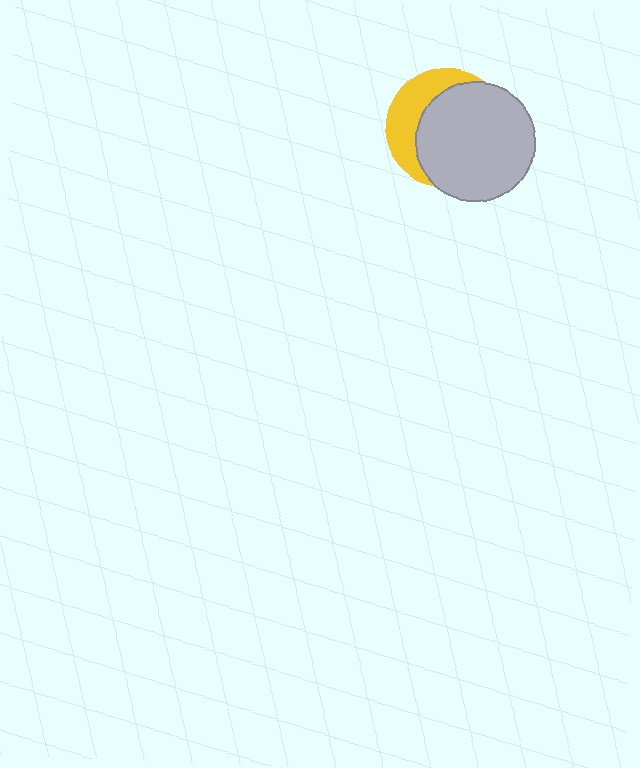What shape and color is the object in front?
The object in front is a light gray circle.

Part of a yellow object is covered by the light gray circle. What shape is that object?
It is a circle.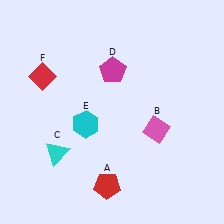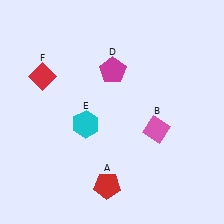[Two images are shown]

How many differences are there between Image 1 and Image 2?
There is 1 difference between the two images.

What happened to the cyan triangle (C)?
The cyan triangle (C) was removed in Image 2. It was in the bottom-left area of Image 1.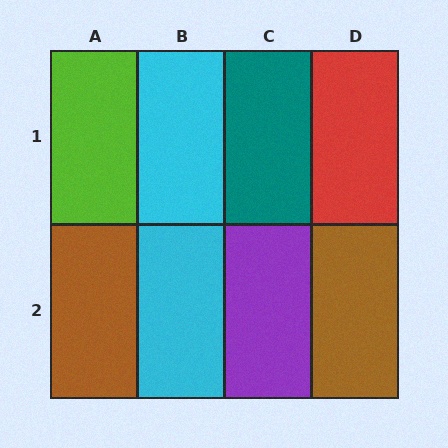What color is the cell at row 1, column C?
Teal.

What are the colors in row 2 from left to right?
Brown, cyan, purple, brown.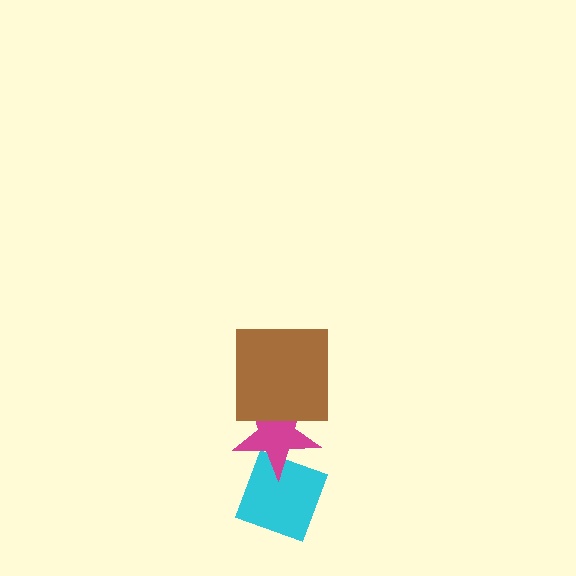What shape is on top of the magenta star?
The brown square is on top of the magenta star.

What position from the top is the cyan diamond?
The cyan diamond is 3rd from the top.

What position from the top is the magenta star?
The magenta star is 2nd from the top.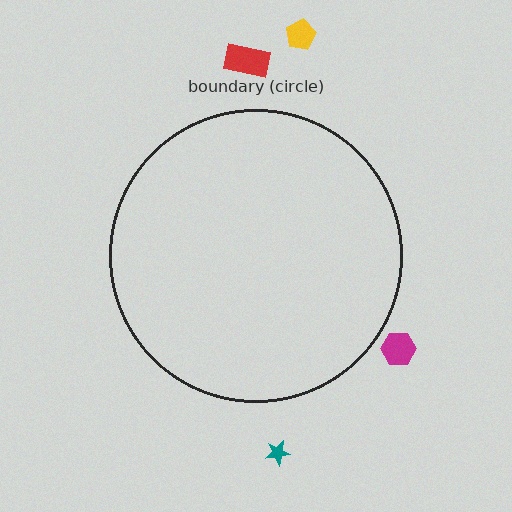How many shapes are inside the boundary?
0 inside, 4 outside.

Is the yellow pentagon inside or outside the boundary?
Outside.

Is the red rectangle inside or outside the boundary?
Outside.